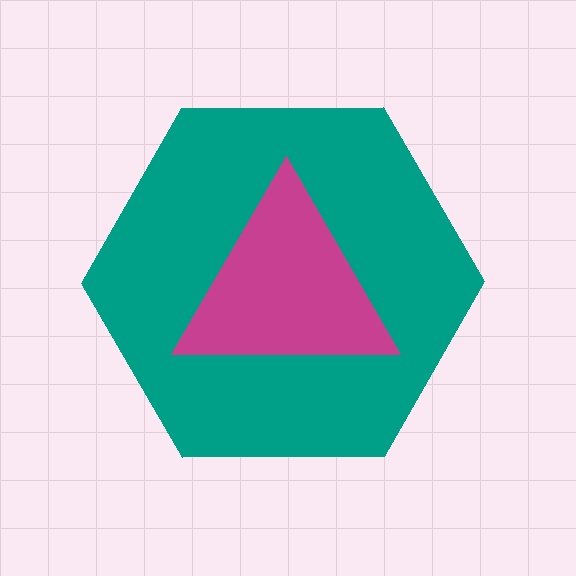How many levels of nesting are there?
2.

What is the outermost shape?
The teal hexagon.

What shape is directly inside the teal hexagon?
The magenta triangle.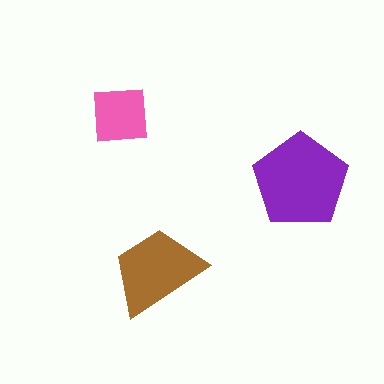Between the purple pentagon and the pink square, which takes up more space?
The purple pentagon.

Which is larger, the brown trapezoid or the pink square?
The brown trapezoid.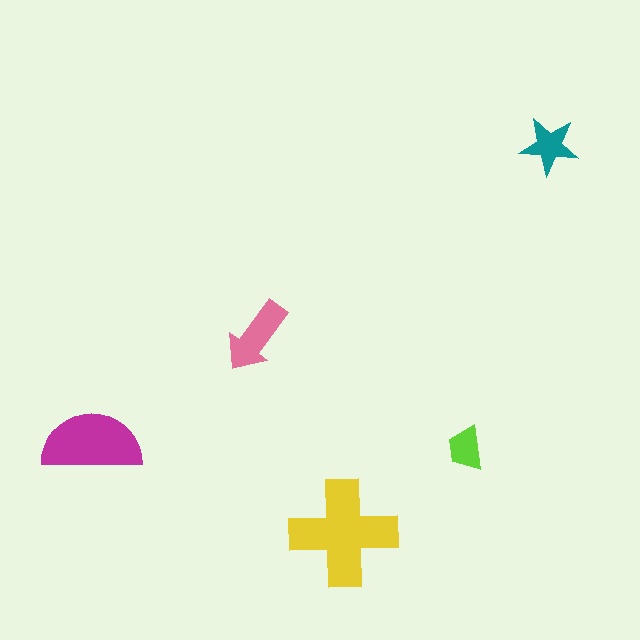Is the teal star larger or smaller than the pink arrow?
Smaller.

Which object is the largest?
The yellow cross.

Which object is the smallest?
The lime trapezoid.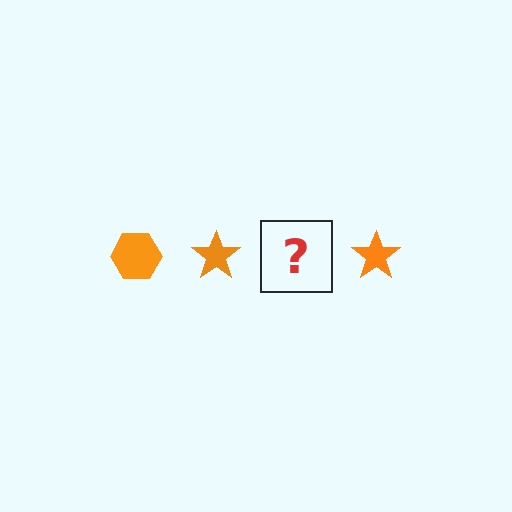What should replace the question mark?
The question mark should be replaced with an orange hexagon.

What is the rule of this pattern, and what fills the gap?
The rule is that the pattern cycles through hexagon, star shapes in orange. The gap should be filled with an orange hexagon.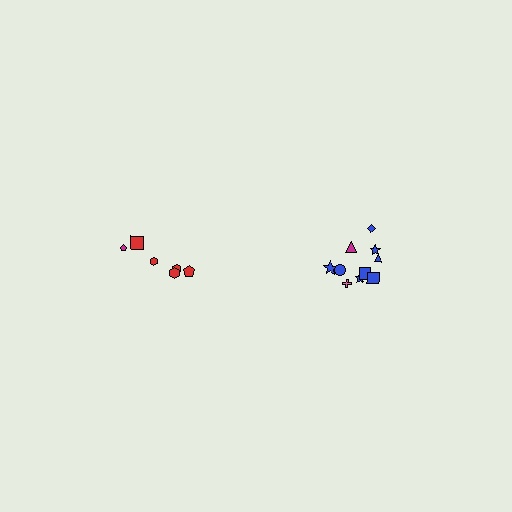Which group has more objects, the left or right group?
The right group.